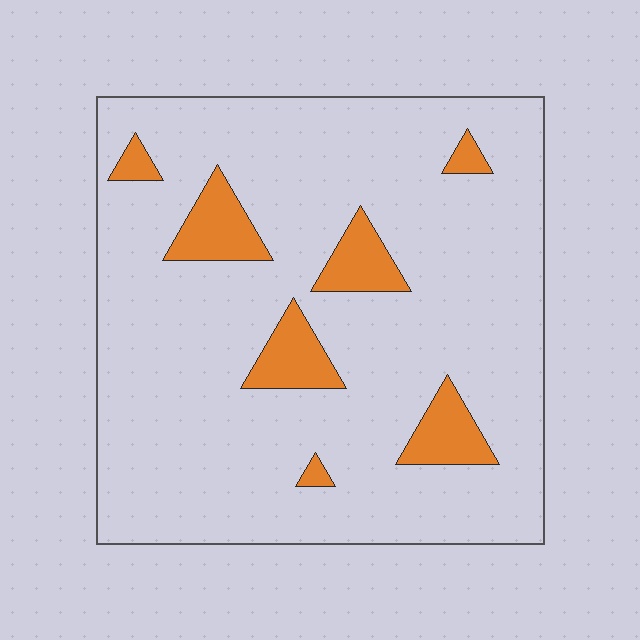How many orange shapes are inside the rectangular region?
7.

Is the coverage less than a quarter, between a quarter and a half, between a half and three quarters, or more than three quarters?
Less than a quarter.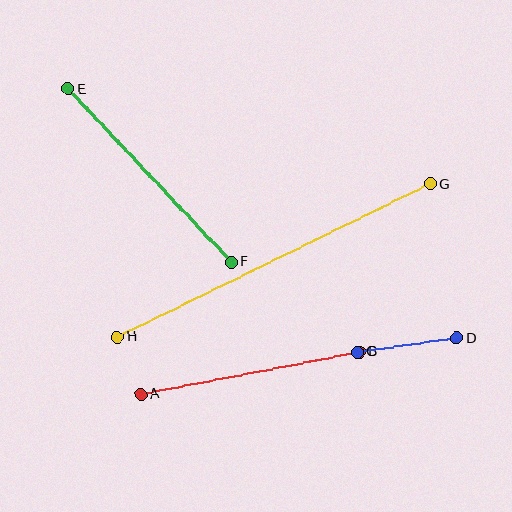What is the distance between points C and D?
The distance is approximately 100 pixels.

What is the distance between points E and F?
The distance is approximately 238 pixels.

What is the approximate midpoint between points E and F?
The midpoint is at approximately (150, 175) pixels.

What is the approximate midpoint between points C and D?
The midpoint is at approximately (407, 345) pixels.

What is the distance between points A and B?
The distance is approximately 223 pixels.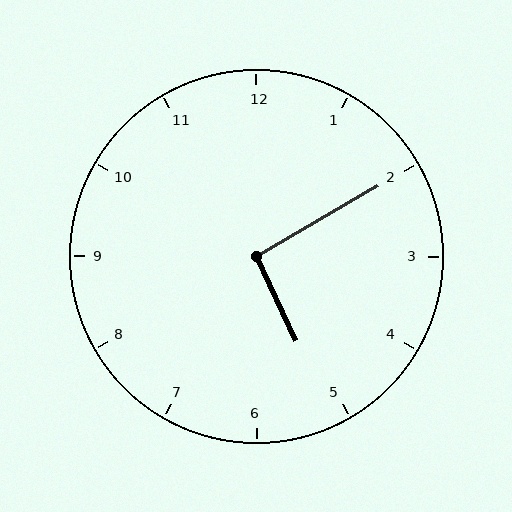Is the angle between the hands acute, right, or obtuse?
It is right.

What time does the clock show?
5:10.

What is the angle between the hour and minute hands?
Approximately 95 degrees.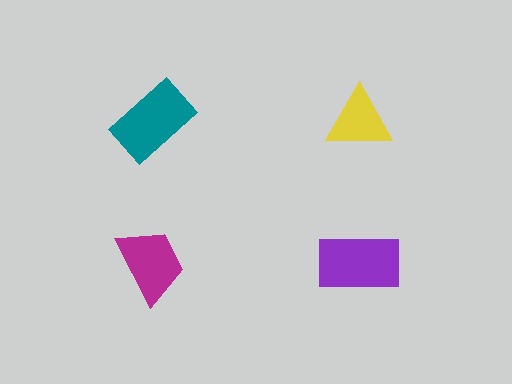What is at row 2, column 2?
A purple rectangle.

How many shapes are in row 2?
2 shapes.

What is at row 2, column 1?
A magenta trapezoid.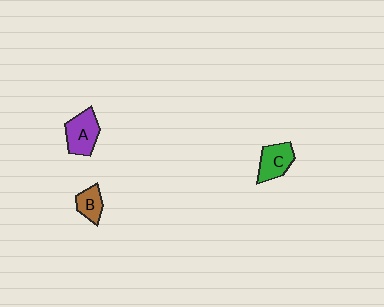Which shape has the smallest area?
Shape B (brown).